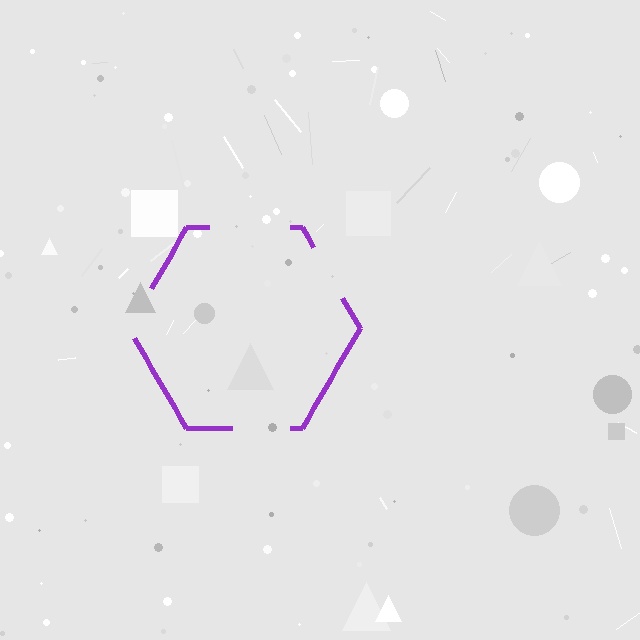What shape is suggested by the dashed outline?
The dashed outline suggests a hexagon.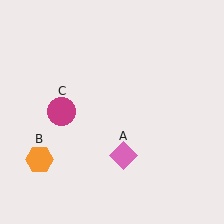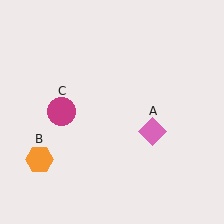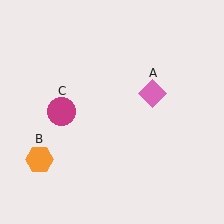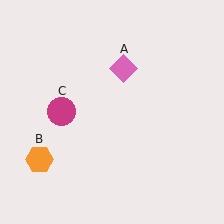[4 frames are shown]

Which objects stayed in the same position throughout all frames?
Orange hexagon (object B) and magenta circle (object C) remained stationary.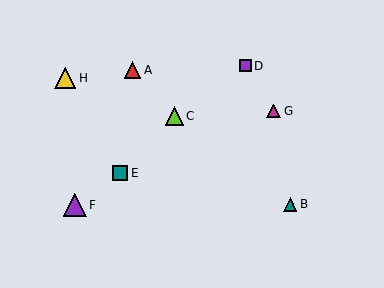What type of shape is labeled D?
Shape D is a purple square.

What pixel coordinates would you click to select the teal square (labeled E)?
Click at (120, 173) to select the teal square E.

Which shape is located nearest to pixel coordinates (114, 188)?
The teal square (labeled E) at (120, 173) is nearest to that location.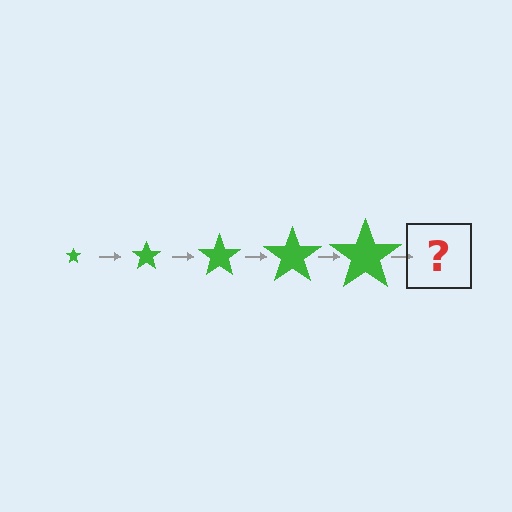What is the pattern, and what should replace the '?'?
The pattern is that the star gets progressively larger each step. The '?' should be a green star, larger than the previous one.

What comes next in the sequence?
The next element should be a green star, larger than the previous one.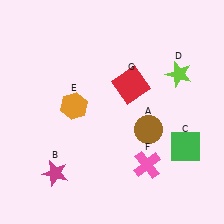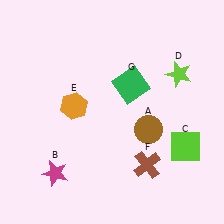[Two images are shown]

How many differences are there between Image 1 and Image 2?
There are 3 differences between the two images.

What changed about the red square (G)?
In Image 1, G is red. In Image 2, it changed to green.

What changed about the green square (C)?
In Image 1, C is green. In Image 2, it changed to lime.